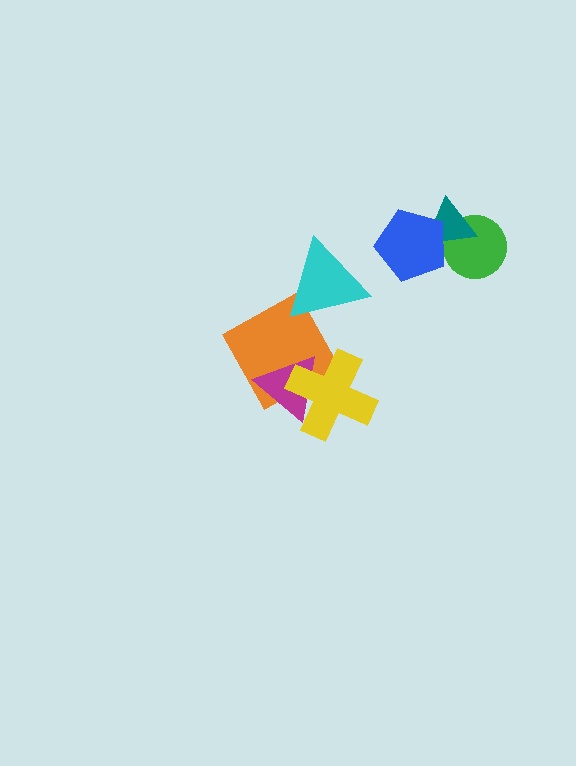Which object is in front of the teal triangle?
The blue pentagon is in front of the teal triangle.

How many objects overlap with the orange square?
3 objects overlap with the orange square.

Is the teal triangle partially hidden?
Yes, it is partially covered by another shape.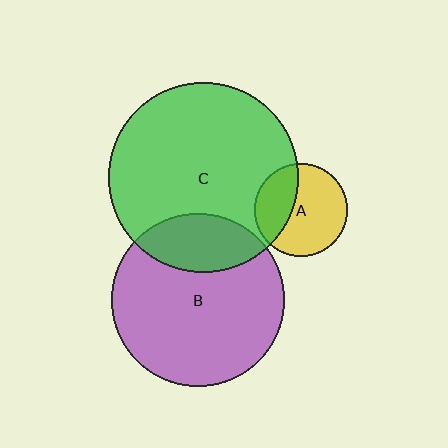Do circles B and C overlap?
Yes.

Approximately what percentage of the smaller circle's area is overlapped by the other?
Approximately 25%.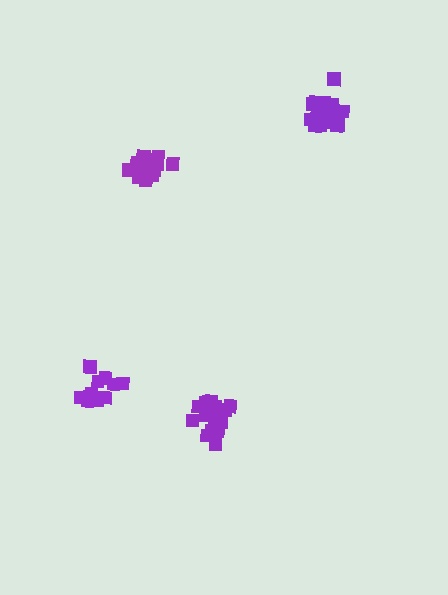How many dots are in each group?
Group 1: 13 dots, Group 2: 16 dots, Group 3: 16 dots, Group 4: 14 dots (59 total).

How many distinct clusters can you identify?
There are 4 distinct clusters.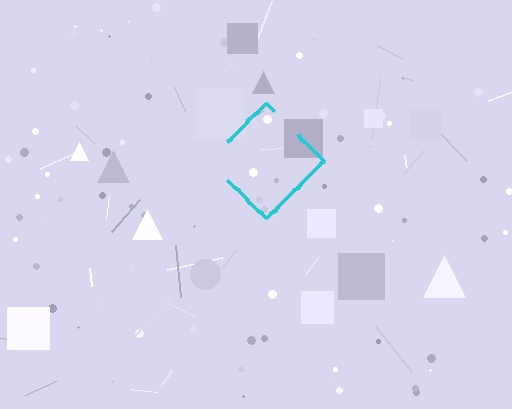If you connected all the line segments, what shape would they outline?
They would outline a diamond.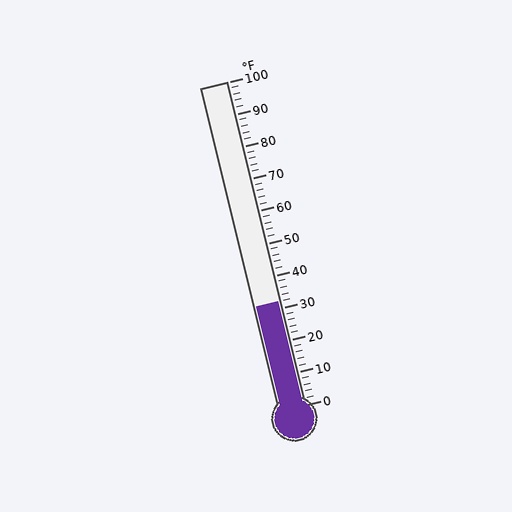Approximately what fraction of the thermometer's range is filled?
The thermometer is filled to approximately 30% of its range.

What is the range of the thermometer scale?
The thermometer scale ranges from 0°F to 100°F.